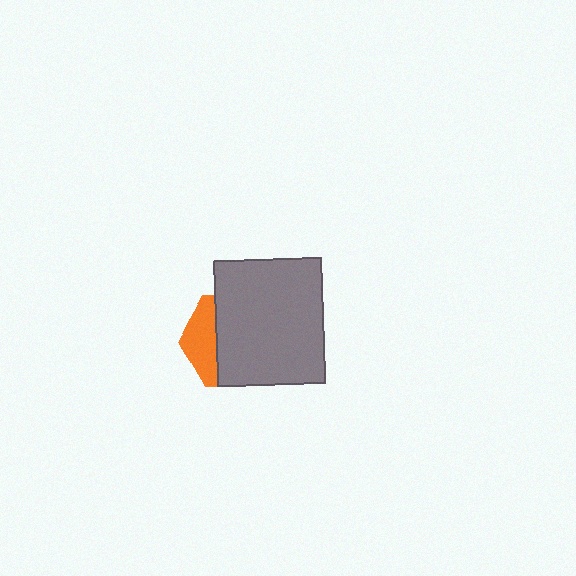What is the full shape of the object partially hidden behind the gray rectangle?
The partially hidden object is an orange hexagon.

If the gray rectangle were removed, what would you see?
You would see the complete orange hexagon.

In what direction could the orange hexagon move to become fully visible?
The orange hexagon could move left. That would shift it out from behind the gray rectangle entirely.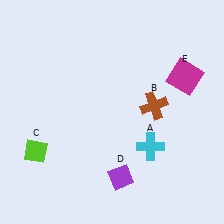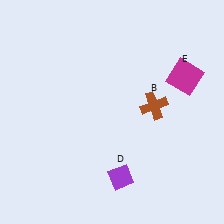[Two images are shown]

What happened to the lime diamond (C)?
The lime diamond (C) was removed in Image 2. It was in the bottom-left area of Image 1.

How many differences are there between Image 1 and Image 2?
There are 2 differences between the two images.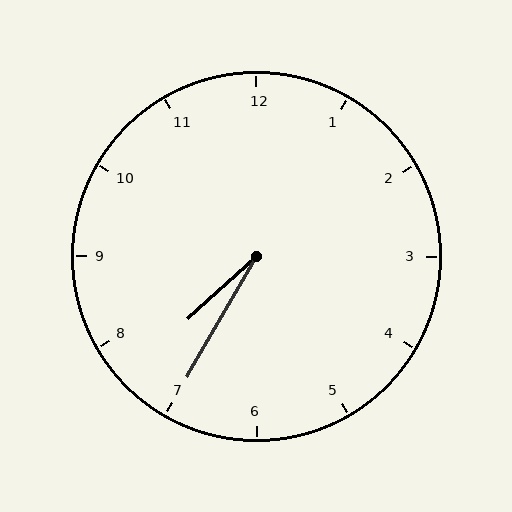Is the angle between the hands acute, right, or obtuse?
It is acute.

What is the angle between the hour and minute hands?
Approximately 18 degrees.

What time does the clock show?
7:35.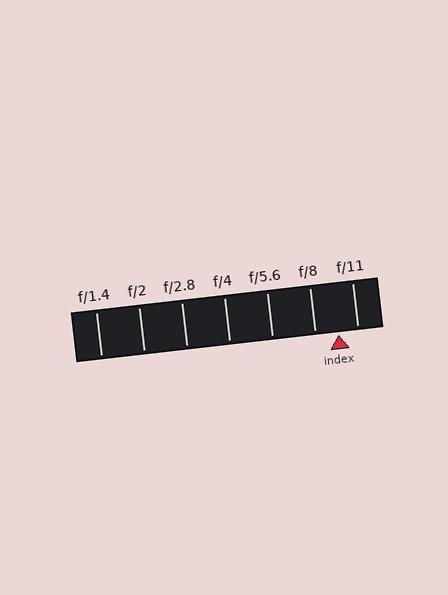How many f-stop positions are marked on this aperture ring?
There are 7 f-stop positions marked.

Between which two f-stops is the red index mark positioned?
The index mark is between f/8 and f/11.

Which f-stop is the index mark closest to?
The index mark is closest to f/11.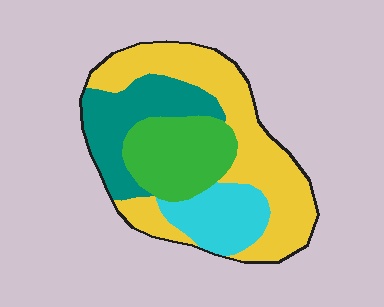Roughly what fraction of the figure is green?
Green takes up between a sixth and a third of the figure.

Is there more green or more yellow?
Yellow.